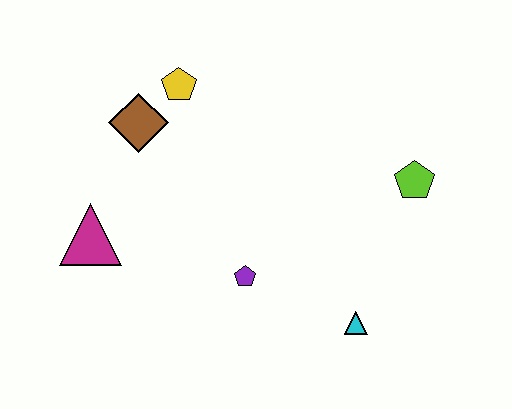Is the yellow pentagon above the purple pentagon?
Yes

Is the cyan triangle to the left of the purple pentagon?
No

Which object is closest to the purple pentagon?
The cyan triangle is closest to the purple pentagon.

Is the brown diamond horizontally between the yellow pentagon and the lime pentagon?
No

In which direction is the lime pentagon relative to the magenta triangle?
The lime pentagon is to the right of the magenta triangle.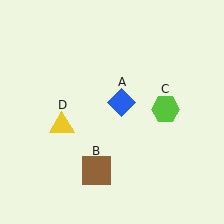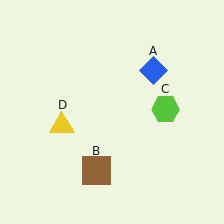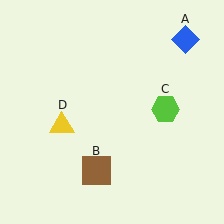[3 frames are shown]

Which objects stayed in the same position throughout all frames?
Brown square (object B) and lime hexagon (object C) and yellow triangle (object D) remained stationary.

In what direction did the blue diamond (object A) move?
The blue diamond (object A) moved up and to the right.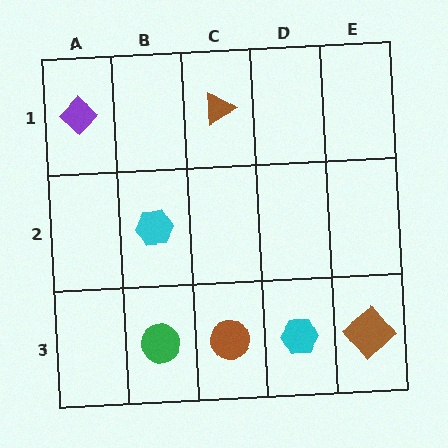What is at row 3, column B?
A green circle.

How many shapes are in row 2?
1 shape.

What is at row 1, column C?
A brown triangle.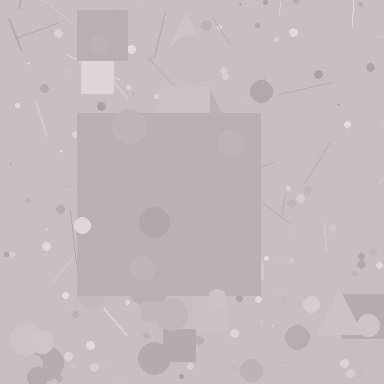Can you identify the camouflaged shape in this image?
The camouflaged shape is a square.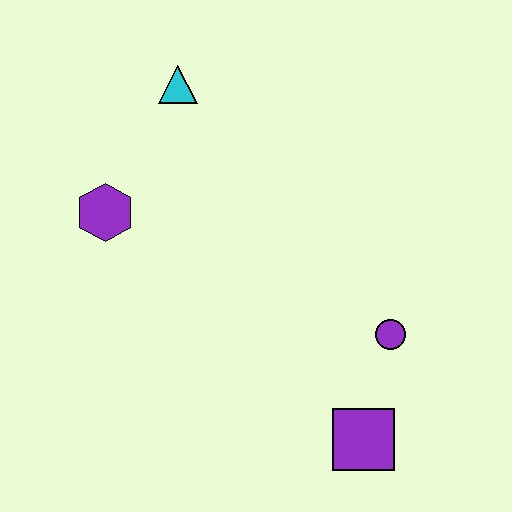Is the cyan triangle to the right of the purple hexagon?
Yes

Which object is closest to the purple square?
The purple circle is closest to the purple square.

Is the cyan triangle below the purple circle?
No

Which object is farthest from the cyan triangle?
The purple square is farthest from the cyan triangle.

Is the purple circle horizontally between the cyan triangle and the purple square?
No